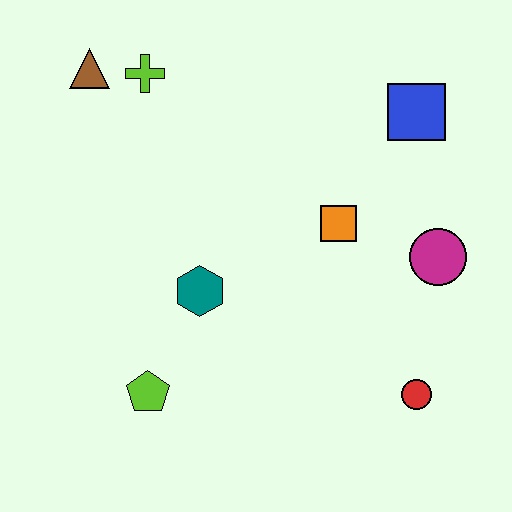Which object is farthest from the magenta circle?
The brown triangle is farthest from the magenta circle.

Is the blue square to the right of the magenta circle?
No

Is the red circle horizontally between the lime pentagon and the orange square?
No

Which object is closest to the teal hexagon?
The lime pentagon is closest to the teal hexagon.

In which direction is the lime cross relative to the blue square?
The lime cross is to the left of the blue square.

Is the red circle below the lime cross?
Yes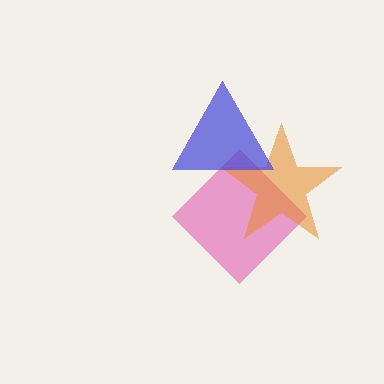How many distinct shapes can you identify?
There are 3 distinct shapes: a pink diamond, an orange star, a blue triangle.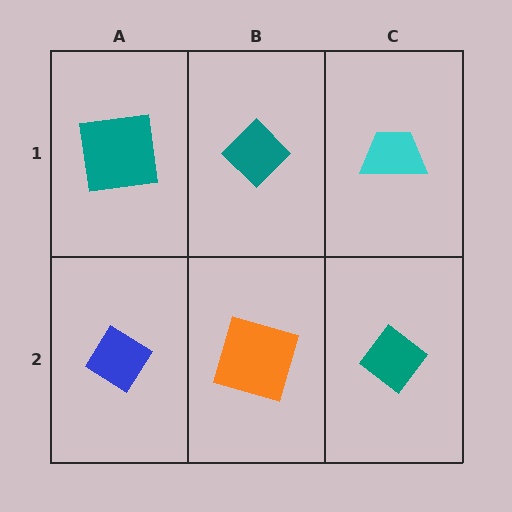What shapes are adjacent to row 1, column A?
A blue diamond (row 2, column A), a teal diamond (row 1, column B).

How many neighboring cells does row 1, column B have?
3.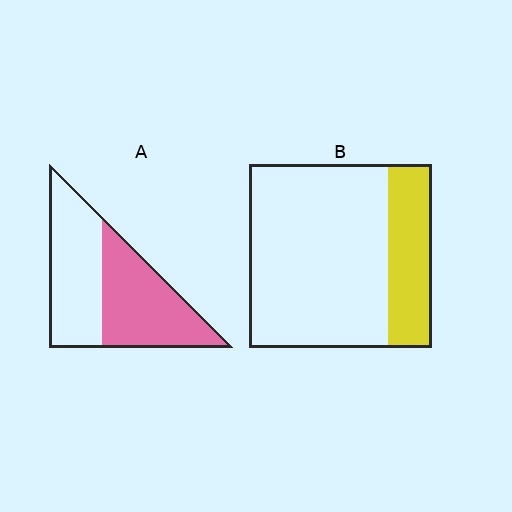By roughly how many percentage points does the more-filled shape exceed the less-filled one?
By roughly 25 percentage points (A over B).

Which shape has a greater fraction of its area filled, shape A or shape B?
Shape A.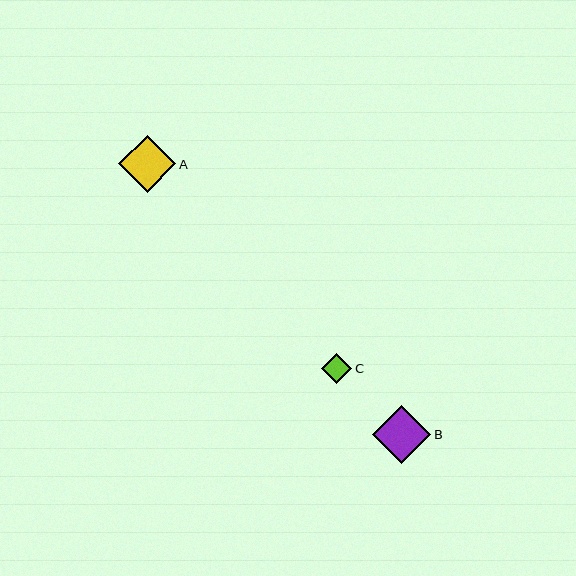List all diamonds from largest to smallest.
From largest to smallest: B, A, C.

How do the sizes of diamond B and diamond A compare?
Diamond B and diamond A are approximately the same size.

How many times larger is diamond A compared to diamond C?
Diamond A is approximately 1.9 times the size of diamond C.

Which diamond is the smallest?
Diamond C is the smallest with a size of approximately 30 pixels.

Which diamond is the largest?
Diamond B is the largest with a size of approximately 59 pixels.